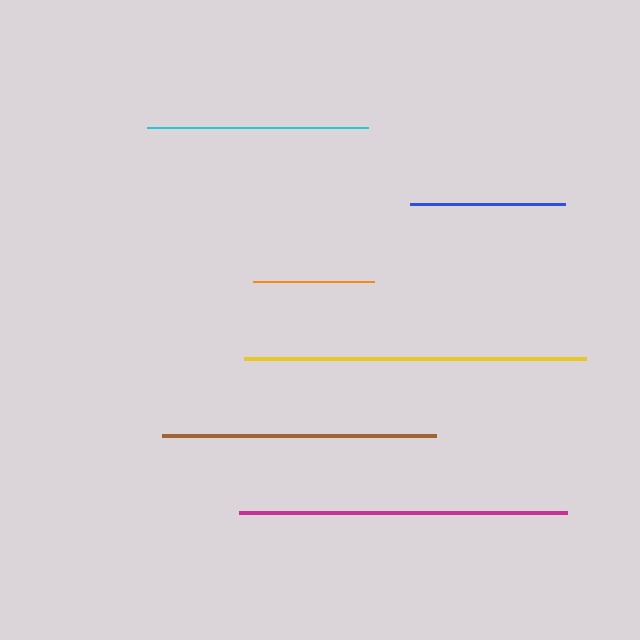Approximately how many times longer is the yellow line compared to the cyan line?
The yellow line is approximately 1.6 times the length of the cyan line.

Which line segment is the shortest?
The orange line is the shortest at approximately 121 pixels.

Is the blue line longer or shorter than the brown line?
The brown line is longer than the blue line.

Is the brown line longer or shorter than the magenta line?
The magenta line is longer than the brown line.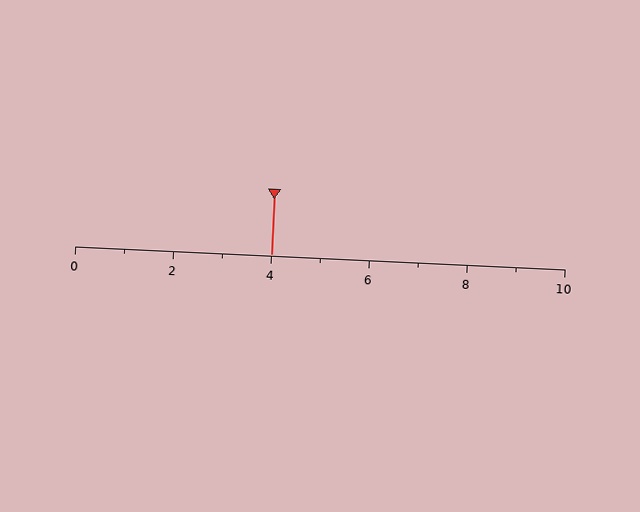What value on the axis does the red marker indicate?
The marker indicates approximately 4.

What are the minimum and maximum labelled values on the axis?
The axis runs from 0 to 10.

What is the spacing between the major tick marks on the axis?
The major ticks are spaced 2 apart.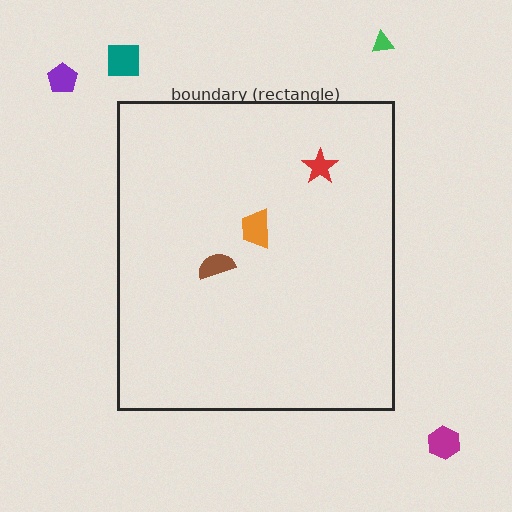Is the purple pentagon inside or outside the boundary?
Outside.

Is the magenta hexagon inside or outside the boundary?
Outside.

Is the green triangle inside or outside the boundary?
Outside.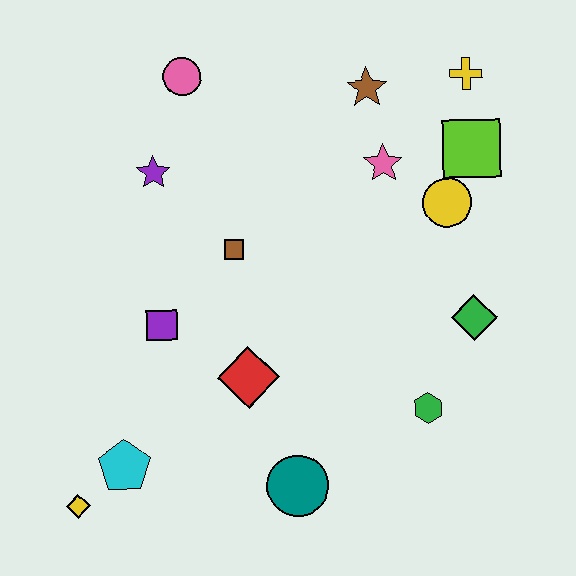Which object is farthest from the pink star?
The yellow diamond is farthest from the pink star.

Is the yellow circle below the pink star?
Yes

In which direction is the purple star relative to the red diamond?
The purple star is above the red diamond.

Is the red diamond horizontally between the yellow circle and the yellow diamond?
Yes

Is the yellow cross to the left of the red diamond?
No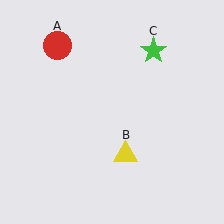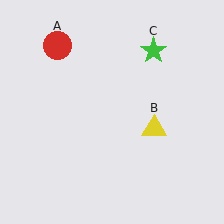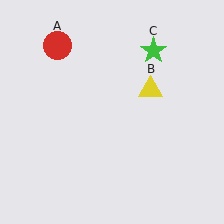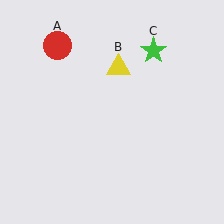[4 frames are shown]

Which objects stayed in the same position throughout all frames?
Red circle (object A) and green star (object C) remained stationary.